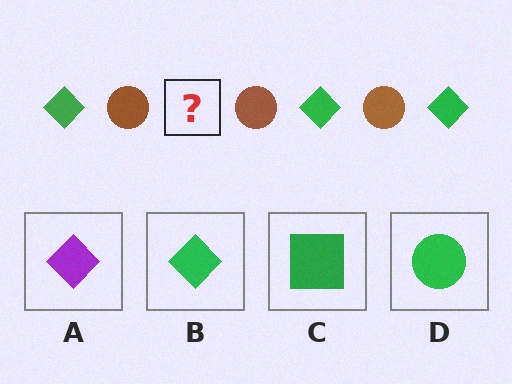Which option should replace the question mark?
Option B.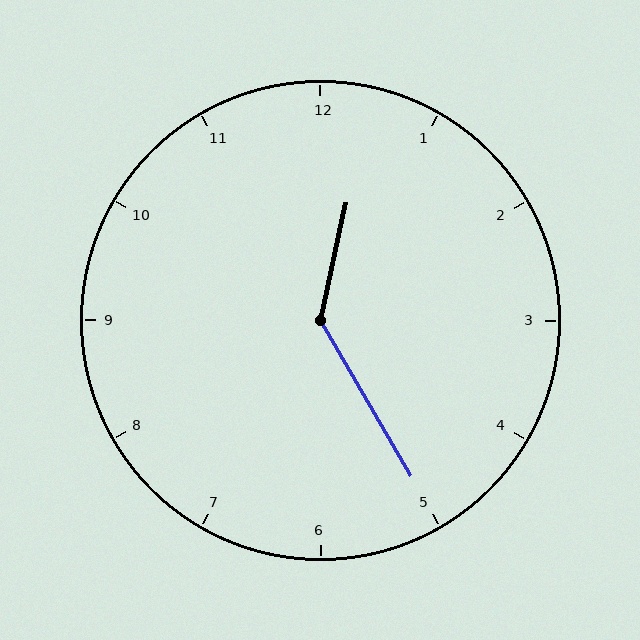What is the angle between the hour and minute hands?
Approximately 138 degrees.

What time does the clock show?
12:25.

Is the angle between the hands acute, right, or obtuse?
It is obtuse.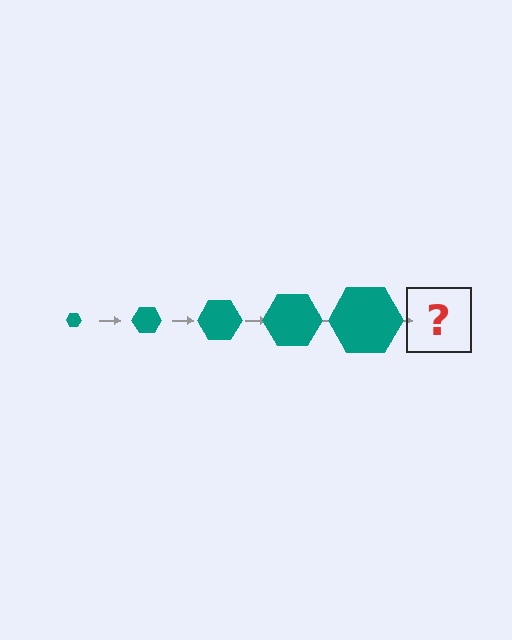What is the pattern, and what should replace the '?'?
The pattern is that the hexagon gets progressively larger each step. The '?' should be a teal hexagon, larger than the previous one.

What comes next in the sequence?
The next element should be a teal hexagon, larger than the previous one.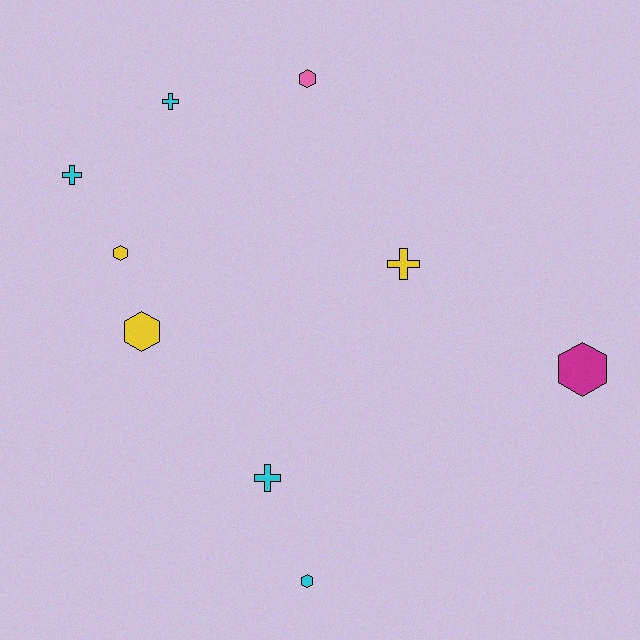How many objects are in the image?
There are 9 objects.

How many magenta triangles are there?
There are no magenta triangles.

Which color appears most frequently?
Cyan, with 4 objects.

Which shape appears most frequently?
Hexagon, with 5 objects.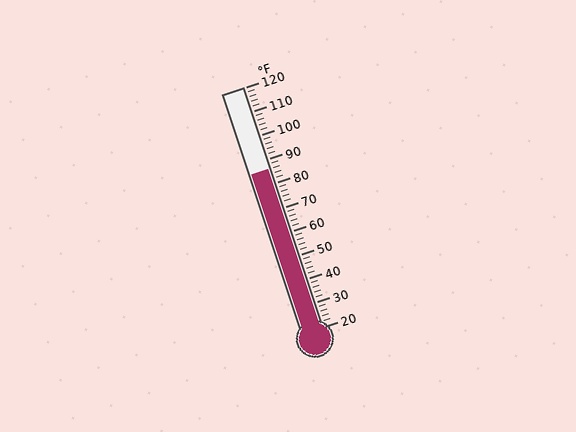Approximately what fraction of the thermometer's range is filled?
The thermometer is filled to approximately 65% of its range.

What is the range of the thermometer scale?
The thermometer scale ranges from 20°F to 120°F.